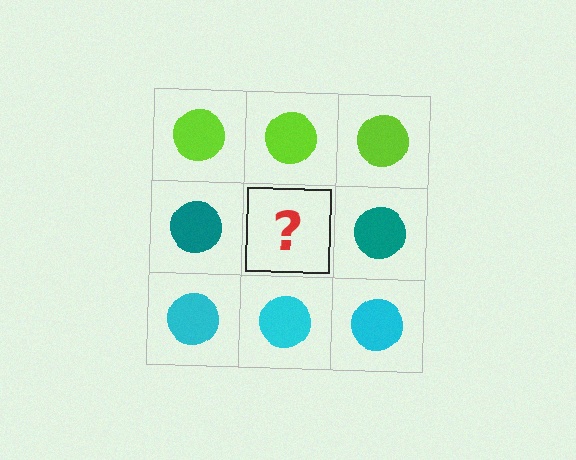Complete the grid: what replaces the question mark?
The question mark should be replaced with a teal circle.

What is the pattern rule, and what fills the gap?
The rule is that each row has a consistent color. The gap should be filled with a teal circle.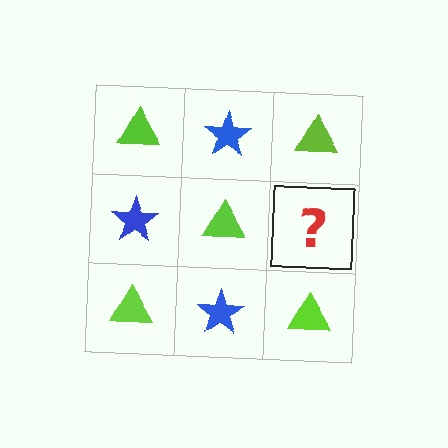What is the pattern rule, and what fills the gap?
The rule is that it alternates lime triangle and blue star in a checkerboard pattern. The gap should be filled with a blue star.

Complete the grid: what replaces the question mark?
The question mark should be replaced with a blue star.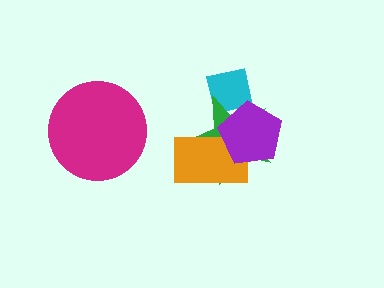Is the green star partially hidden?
Yes, it is partially covered by another shape.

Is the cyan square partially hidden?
Yes, it is partially covered by another shape.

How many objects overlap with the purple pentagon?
3 objects overlap with the purple pentagon.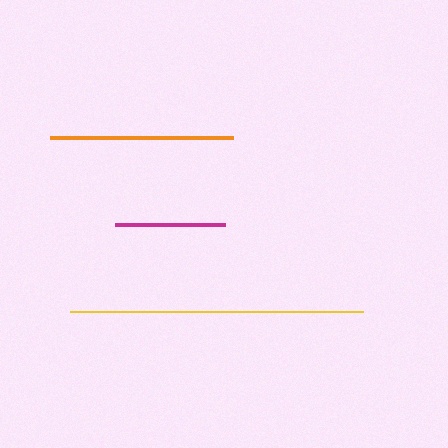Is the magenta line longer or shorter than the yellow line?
The yellow line is longer than the magenta line.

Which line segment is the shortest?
The magenta line is the shortest at approximately 110 pixels.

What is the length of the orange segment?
The orange segment is approximately 183 pixels long.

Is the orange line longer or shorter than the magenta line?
The orange line is longer than the magenta line.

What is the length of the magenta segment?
The magenta segment is approximately 110 pixels long.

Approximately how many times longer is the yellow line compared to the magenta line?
The yellow line is approximately 2.7 times the length of the magenta line.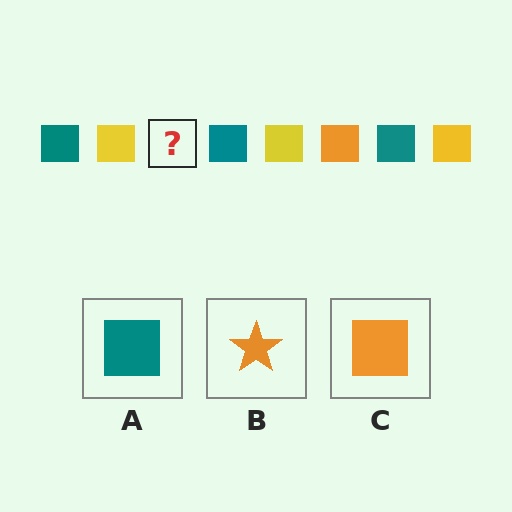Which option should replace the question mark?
Option C.